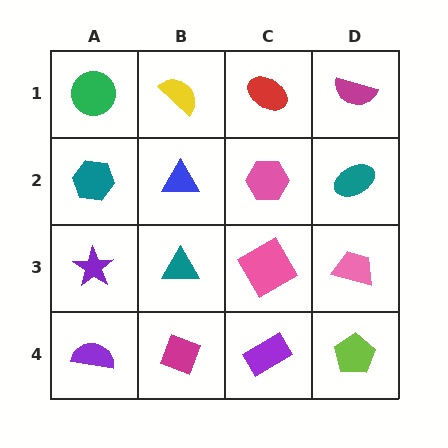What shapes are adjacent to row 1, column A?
A teal hexagon (row 2, column A), a yellow semicircle (row 1, column B).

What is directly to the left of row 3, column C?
A teal triangle.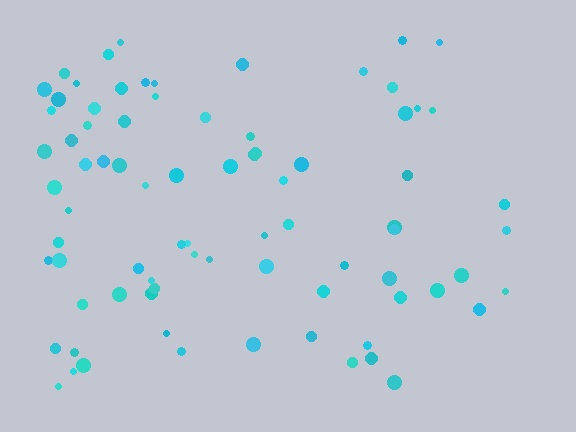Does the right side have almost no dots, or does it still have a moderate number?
Still a moderate number, just noticeably fewer than the left.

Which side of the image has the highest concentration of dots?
The left.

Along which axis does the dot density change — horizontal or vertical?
Horizontal.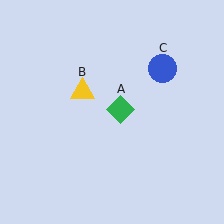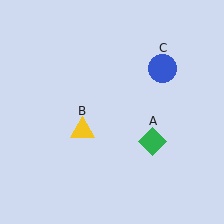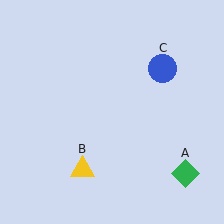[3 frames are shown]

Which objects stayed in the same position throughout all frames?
Blue circle (object C) remained stationary.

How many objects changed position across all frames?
2 objects changed position: green diamond (object A), yellow triangle (object B).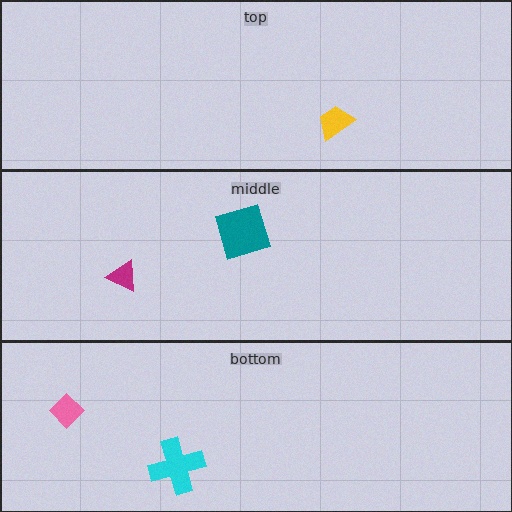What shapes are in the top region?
The yellow trapezoid.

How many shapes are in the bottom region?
2.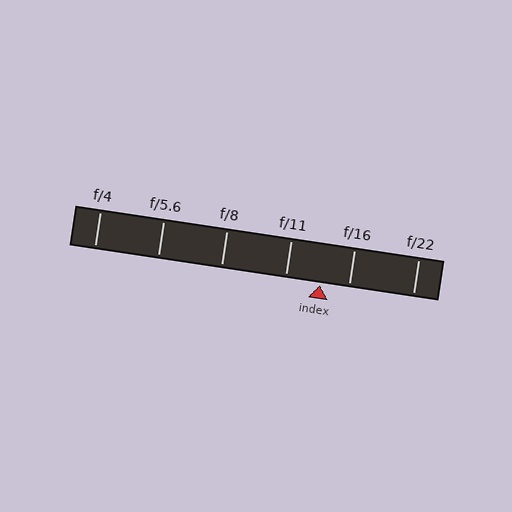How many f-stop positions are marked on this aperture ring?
There are 6 f-stop positions marked.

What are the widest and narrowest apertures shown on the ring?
The widest aperture shown is f/4 and the narrowest is f/22.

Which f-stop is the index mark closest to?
The index mark is closest to f/16.